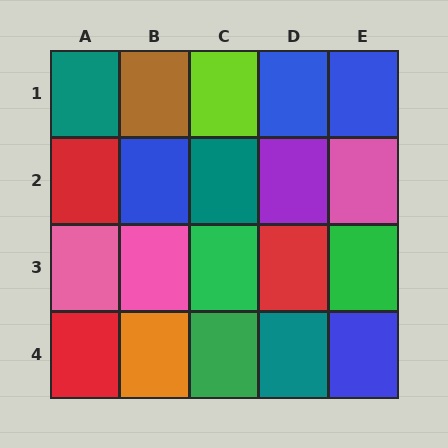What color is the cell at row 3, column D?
Red.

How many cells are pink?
3 cells are pink.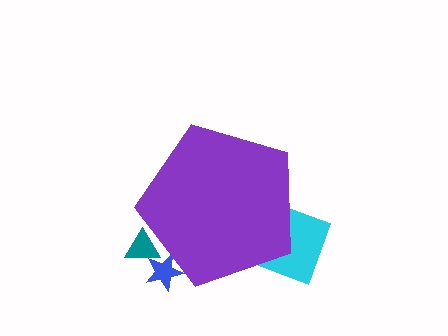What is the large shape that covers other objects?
A purple pentagon.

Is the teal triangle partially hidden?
Yes, the teal triangle is partially hidden behind the purple pentagon.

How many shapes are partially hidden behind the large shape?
3 shapes are partially hidden.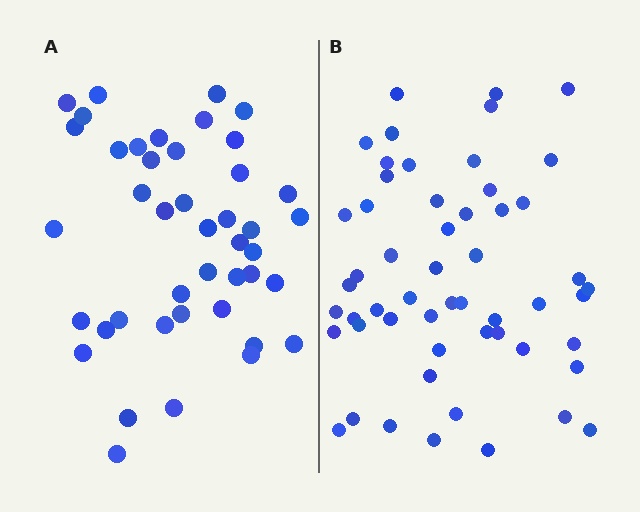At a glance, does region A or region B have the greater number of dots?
Region B (the right region) has more dots.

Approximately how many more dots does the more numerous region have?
Region B has roughly 12 or so more dots than region A.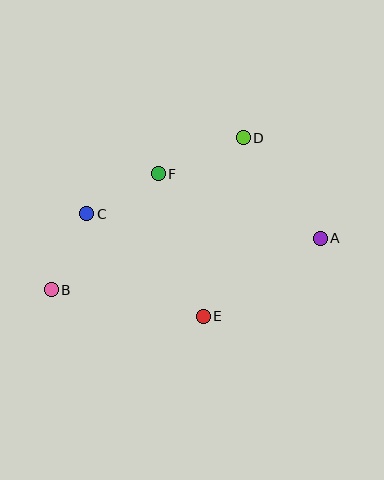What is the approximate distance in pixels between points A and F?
The distance between A and F is approximately 174 pixels.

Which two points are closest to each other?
Points C and F are closest to each other.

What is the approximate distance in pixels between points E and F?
The distance between E and F is approximately 149 pixels.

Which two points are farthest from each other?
Points A and B are farthest from each other.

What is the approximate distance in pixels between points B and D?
The distance between B and D is approximately 245 pixels.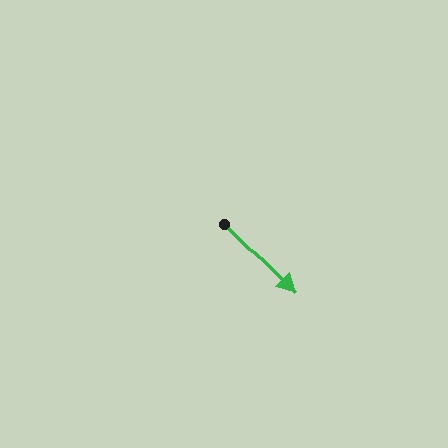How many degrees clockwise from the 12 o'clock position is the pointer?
Approximately 135 degrees.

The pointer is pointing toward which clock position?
Roughly 4 o'clock.